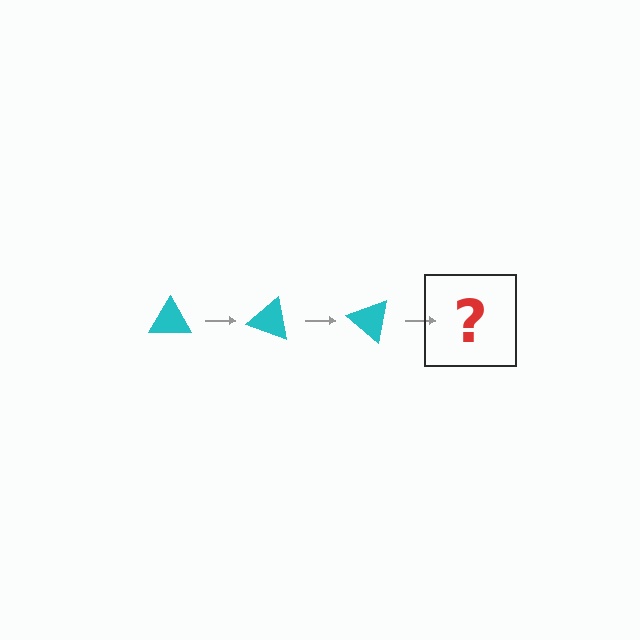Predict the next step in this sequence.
The next step is a cyan triangle rotated 60 degrees.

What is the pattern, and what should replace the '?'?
The pattern is that the triangle rotates 20 degrees each step. The '?' should be a cyan triangle rotated 60 degrees.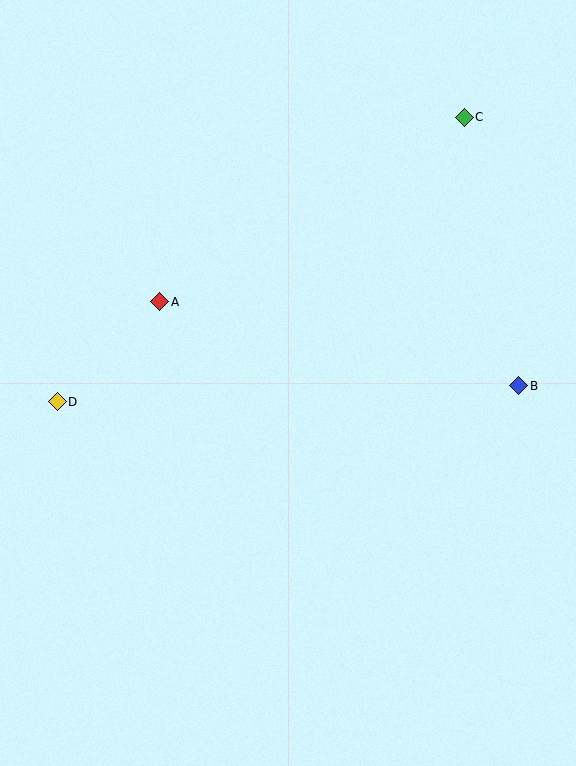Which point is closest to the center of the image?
Point A at (160, 302) is closest to the center.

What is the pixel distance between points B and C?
The distance between B and C is 274 pixels.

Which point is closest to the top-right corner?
Point C is closest to the top-right corner.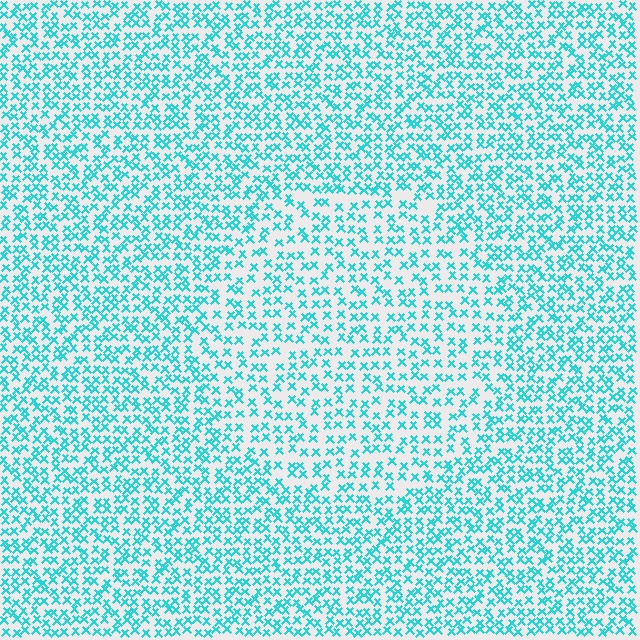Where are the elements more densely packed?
The elements are more densely packed outside the circle boundary.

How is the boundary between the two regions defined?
The boundary is defined by a change in element density (approximately 1.5x ratio). All elements are the same color, size, and shape.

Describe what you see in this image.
The image contains small cyan elements arranged at two different densities. A circle-shaped region is visible where the elements are less densely packed than the surrounding area.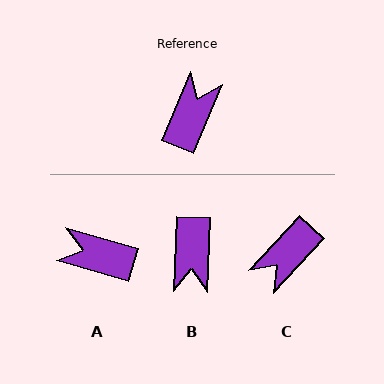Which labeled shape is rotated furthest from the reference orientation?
C, about 160 degrees away.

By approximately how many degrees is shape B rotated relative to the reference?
Approximately 160 degrees clockwise.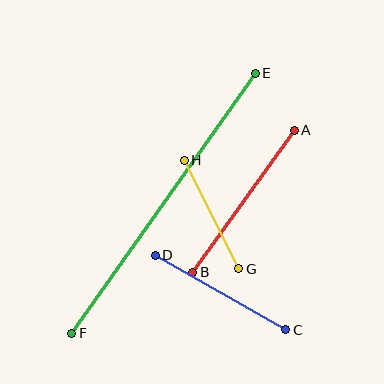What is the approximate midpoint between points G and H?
The midpoint is at approximately (211, 215) pixels.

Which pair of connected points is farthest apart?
Points E and F are farthest apart.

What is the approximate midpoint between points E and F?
The midpoint is at approximately (163, 203) pixels.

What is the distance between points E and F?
The distance is approximately 318 pixels.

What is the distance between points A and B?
The distance is approximately 174 pixels.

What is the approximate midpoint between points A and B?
The midpoint is at approximately (243, 201) pixels.